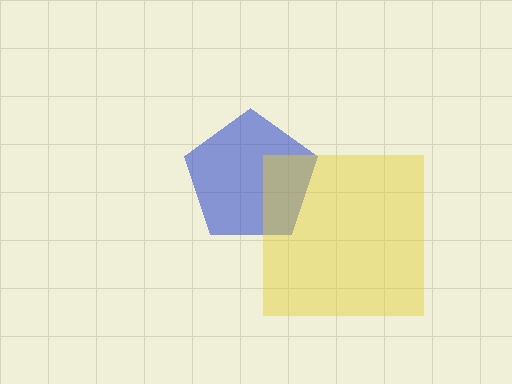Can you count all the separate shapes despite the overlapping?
Yes, there are 2 separate shapes.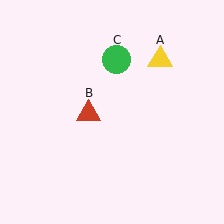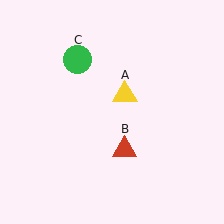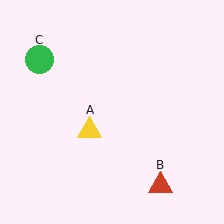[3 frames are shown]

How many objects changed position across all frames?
3 objects changed position: yellow triangle (object A), red triangle (object B), green circle (object C).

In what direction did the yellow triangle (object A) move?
The yellow triangle (object A) moved down and to the left.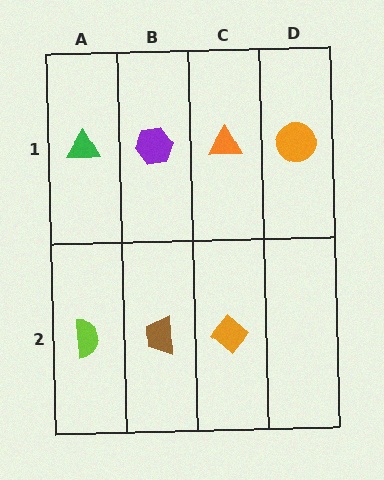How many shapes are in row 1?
4 shapes.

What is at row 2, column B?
A brown trapezoid.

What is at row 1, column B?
A purple hexagon.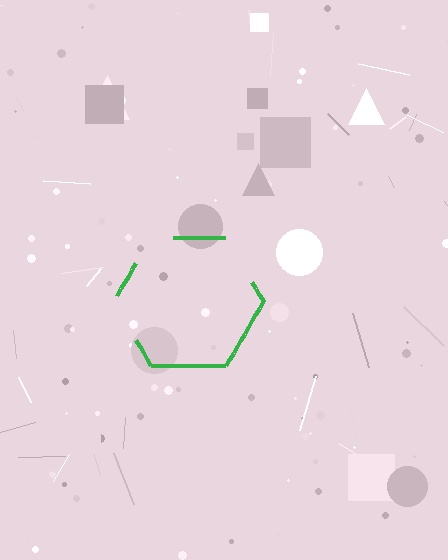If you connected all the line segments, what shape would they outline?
They would outline a hexagon.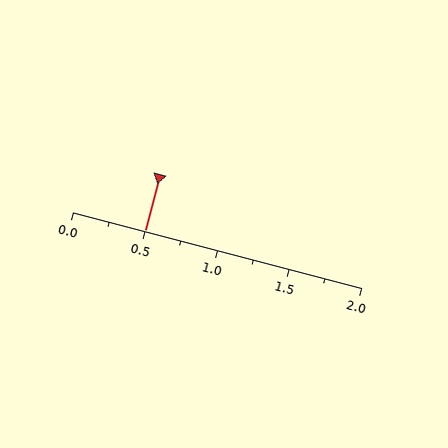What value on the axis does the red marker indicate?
The marker indicates approximately 0.5.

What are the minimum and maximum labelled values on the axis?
The axis runs from 0.0 to 2.0.